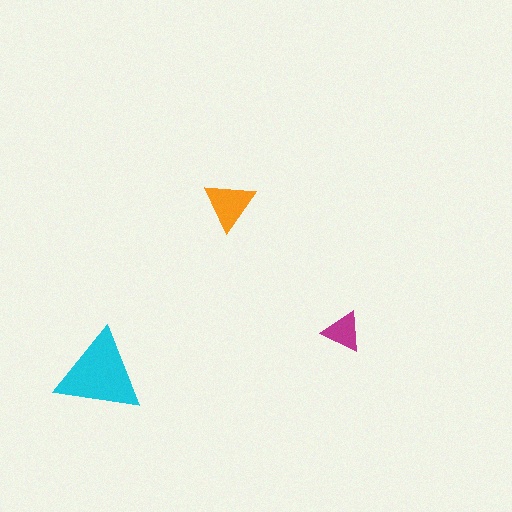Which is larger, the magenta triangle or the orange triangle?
The orange one.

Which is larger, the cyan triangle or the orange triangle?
The cyan one.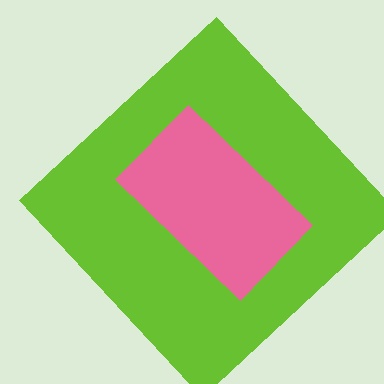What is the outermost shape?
The lime diamond.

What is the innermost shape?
The pink rectangle.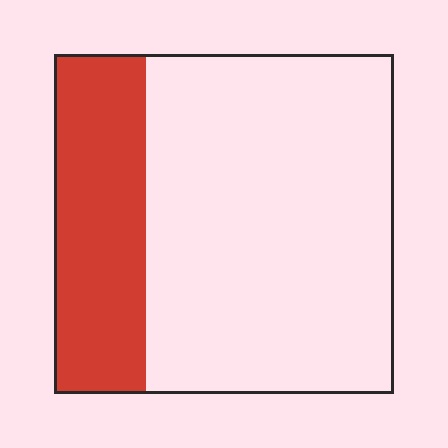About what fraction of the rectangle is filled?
About one quarter (1/4).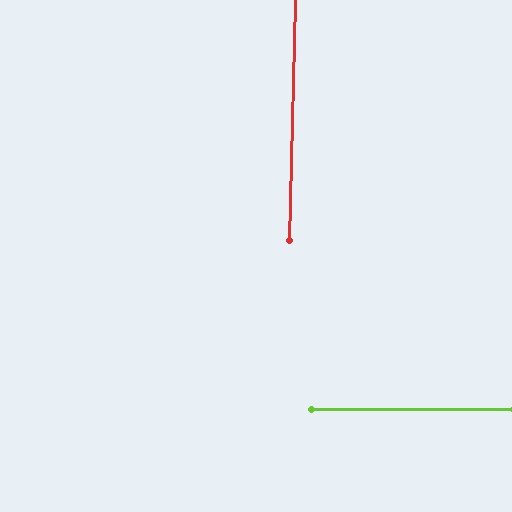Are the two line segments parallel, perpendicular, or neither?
Perpendicular — they meet at approximately 89°.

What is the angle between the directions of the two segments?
Approximately 89 degrees.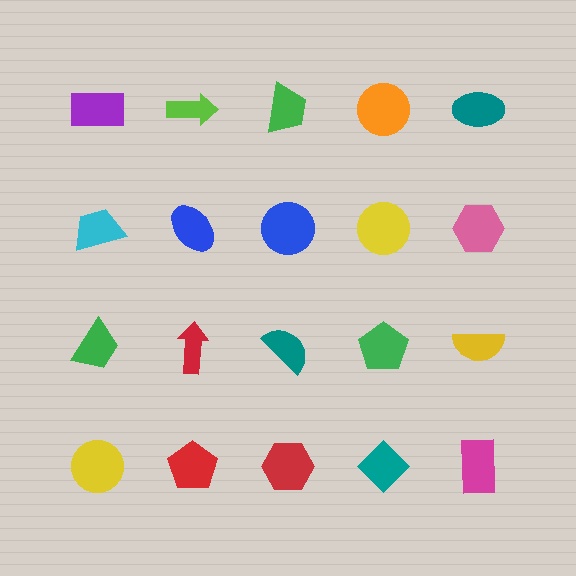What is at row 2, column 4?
A yellow circle.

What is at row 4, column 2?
A red pentagon.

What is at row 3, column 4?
A green pentagon.